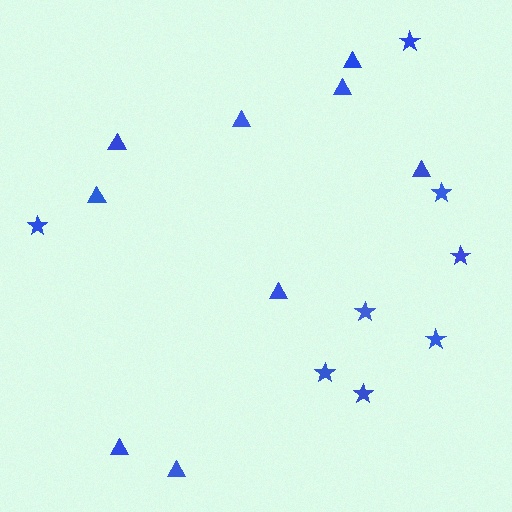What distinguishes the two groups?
There are 2 groups: one group of triangles (9) and one group of stars (8).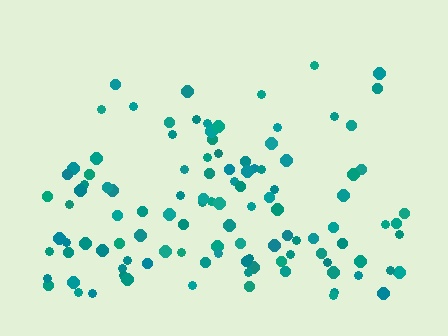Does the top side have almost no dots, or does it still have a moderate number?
Still a moderate number, just noticeably fewer than the bottom.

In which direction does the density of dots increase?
From top to bottom, with the bottom side densest.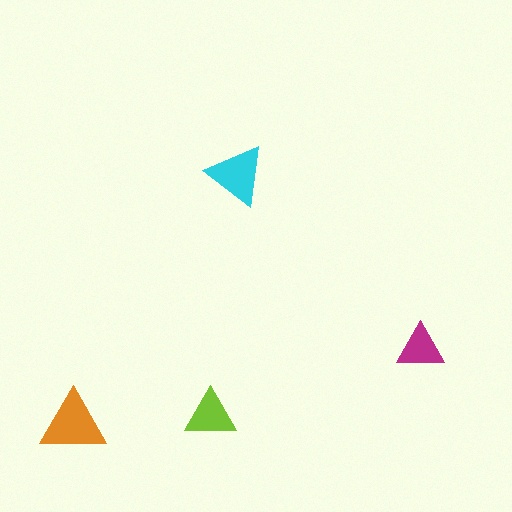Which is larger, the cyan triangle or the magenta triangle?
The cyan one.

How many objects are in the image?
There are 4 objects in the image.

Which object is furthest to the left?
The orange triangle is leftmost.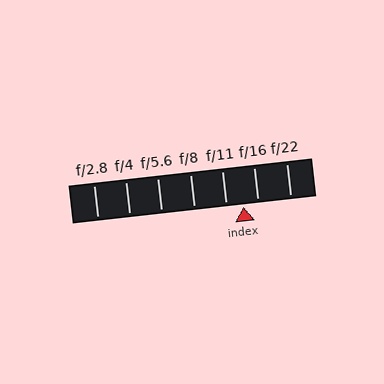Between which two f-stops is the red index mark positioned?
The index mark is between f/11 and f/16.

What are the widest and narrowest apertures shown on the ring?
The widest aperture shown is f/2.8 and the narrowest is f/22.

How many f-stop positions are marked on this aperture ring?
There are 7 f-stop positions marked.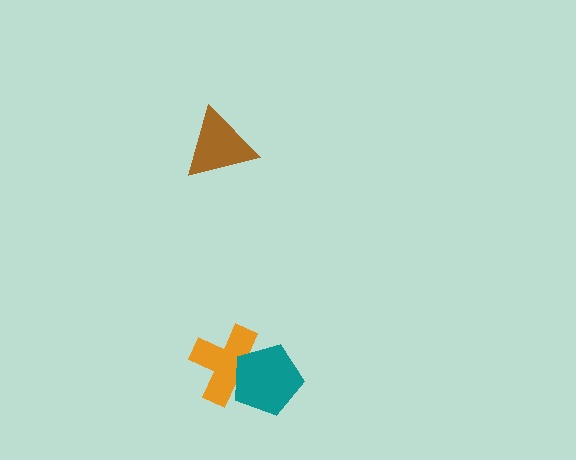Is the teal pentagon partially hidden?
No, no other shape covers it.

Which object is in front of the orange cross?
The teal pentagon is in front of the orange cross.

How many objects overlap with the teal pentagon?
1 object overlaps with the teal pentagon.